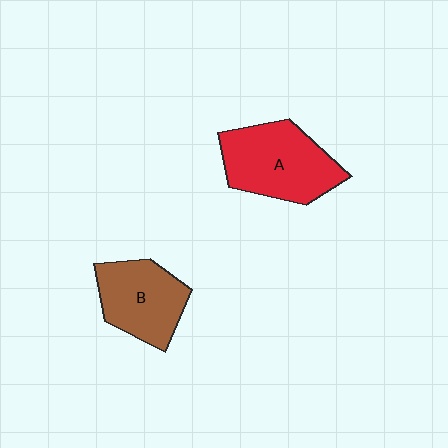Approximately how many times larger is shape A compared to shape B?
Approximately 1.3 times.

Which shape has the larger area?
Shape A (red).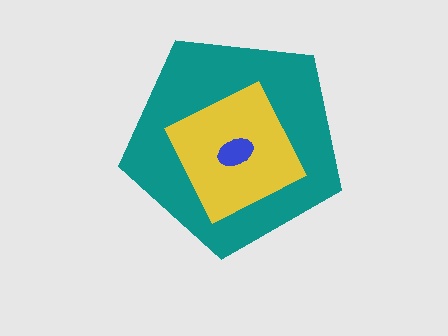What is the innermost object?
The blue ellipse.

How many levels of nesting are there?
3.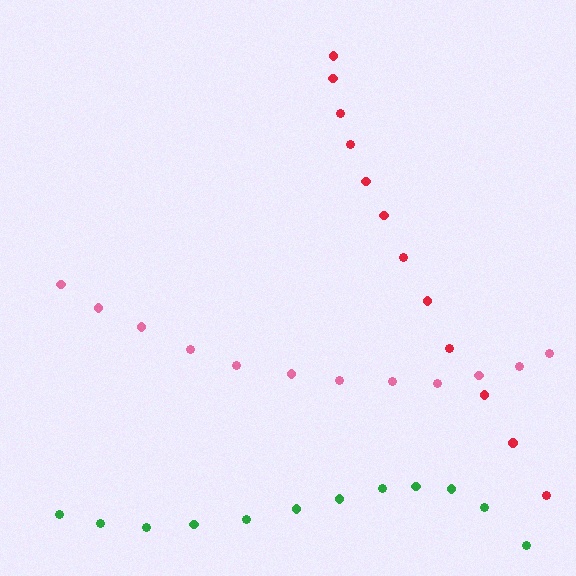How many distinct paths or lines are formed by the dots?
There are 3 distinct paths.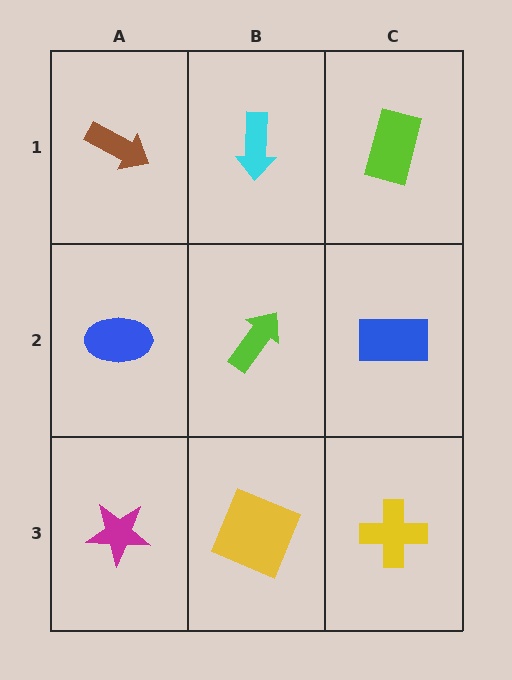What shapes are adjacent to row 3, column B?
A lime arrow (row 2, column B), a magenta star (row 3, column A), a yellow cross (row 3, column C).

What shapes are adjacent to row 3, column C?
A blue rectangle (row 2, column C), a yellow square (row 3, column B).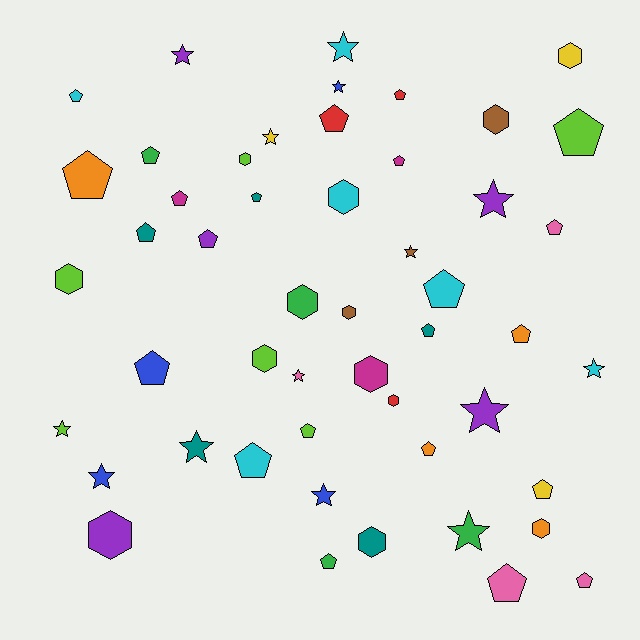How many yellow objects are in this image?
There are 3 yellow objects.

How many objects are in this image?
There are 50 objects.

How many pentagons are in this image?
There are 23 pentagons.